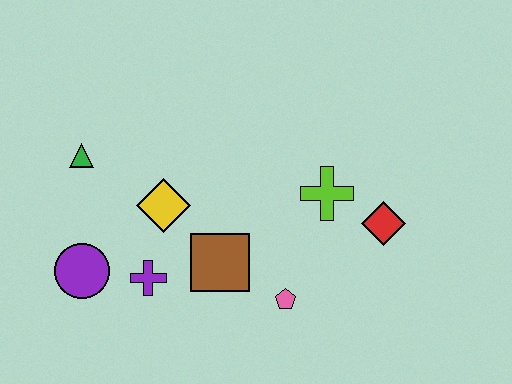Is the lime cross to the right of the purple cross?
Yes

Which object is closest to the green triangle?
The yellow diamond is closest to the green triangle.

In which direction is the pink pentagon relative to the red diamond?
The pink pentagon is to the left of the red diamond.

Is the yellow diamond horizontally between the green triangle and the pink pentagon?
Yes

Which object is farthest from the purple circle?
The red diamond is farthest from the purple circle.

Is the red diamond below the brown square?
No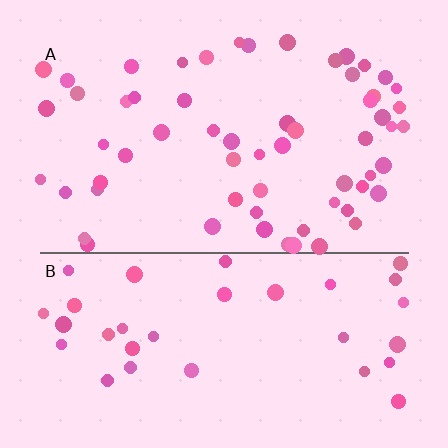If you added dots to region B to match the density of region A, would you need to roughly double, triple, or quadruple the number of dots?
Approximately double.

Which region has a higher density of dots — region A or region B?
A (the top).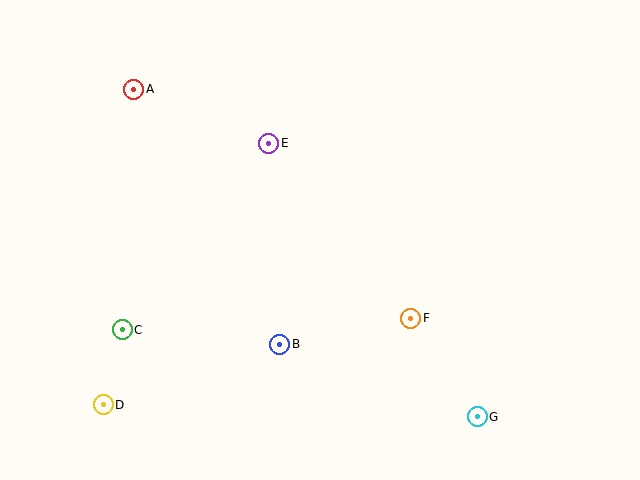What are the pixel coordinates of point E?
Point E is at (269, 143).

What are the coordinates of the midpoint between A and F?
The midpoint between A and F is at (272, 204).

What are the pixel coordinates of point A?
Point A is at (134, 89).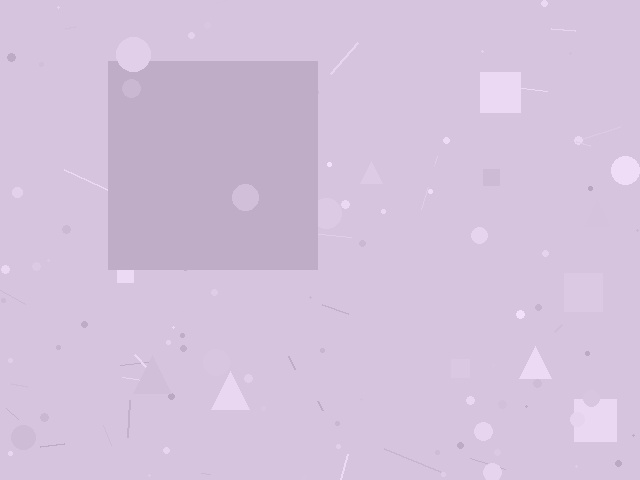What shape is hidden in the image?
A square is hidden in the image.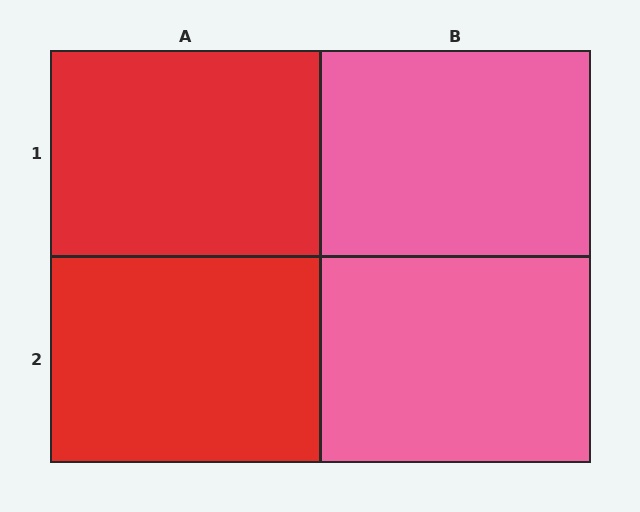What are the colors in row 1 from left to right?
Red, pink.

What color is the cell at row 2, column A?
Red.